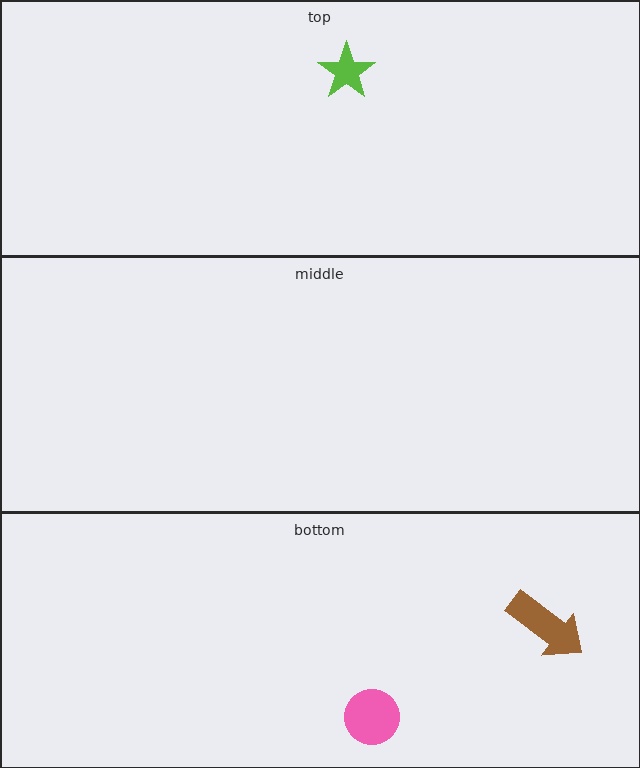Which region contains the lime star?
The top region.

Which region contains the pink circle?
The bottom region.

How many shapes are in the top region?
1.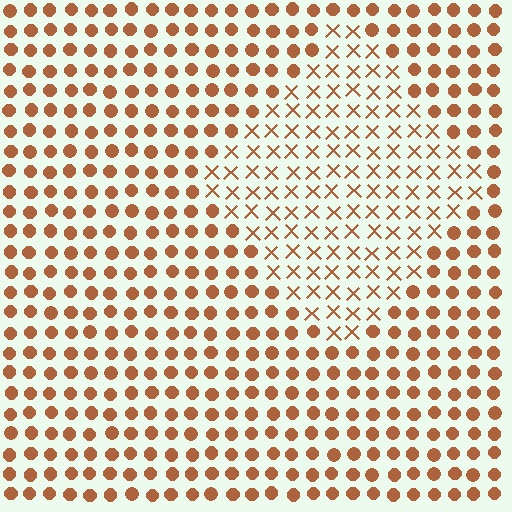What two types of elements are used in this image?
The image uses X marks inside the diamond region and circles outside it.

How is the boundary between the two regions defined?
The boundary is defined by a change in element shape: X marks inside vs. circles outside. All elements share the same color and spacing.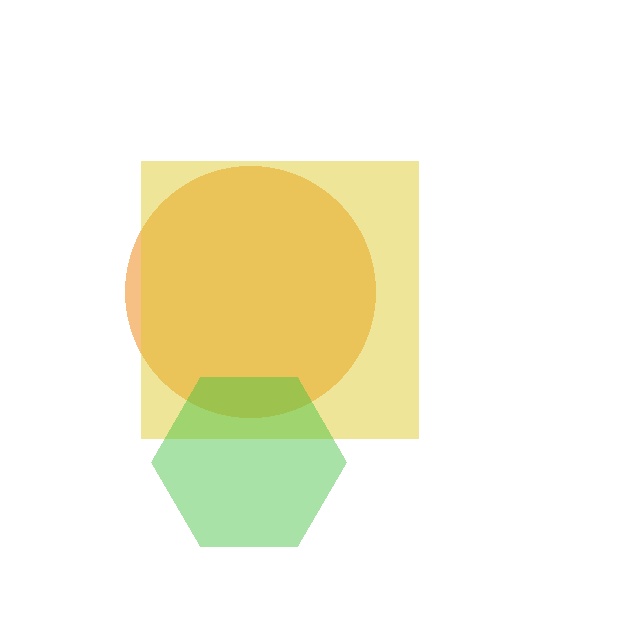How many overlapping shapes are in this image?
There are 3 overlapping shapes in the image.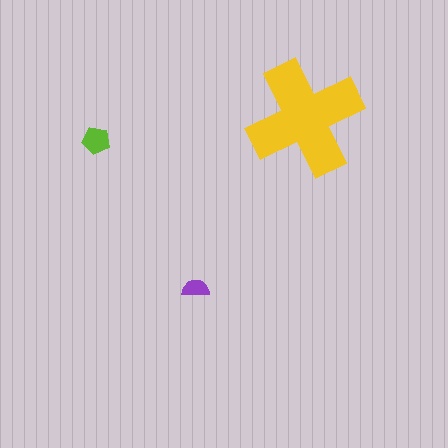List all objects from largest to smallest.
The yellow cross, the lime pentagon, the purple semicircle.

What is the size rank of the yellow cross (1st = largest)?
1st.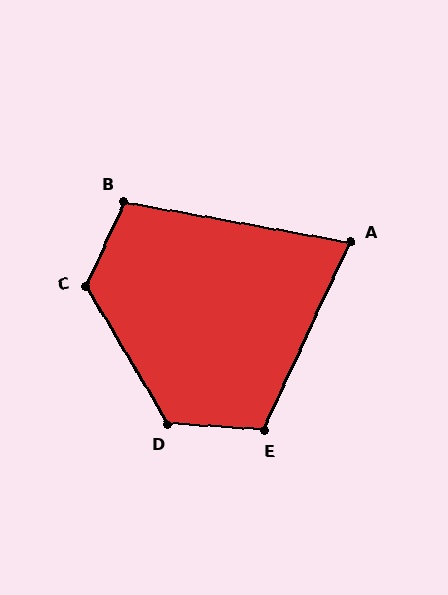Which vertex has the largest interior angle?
C, at approximately 125 degrees.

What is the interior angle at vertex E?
Approximately 111 degrees (obtuse).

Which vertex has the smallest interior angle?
A, at approximately 75 degrees.